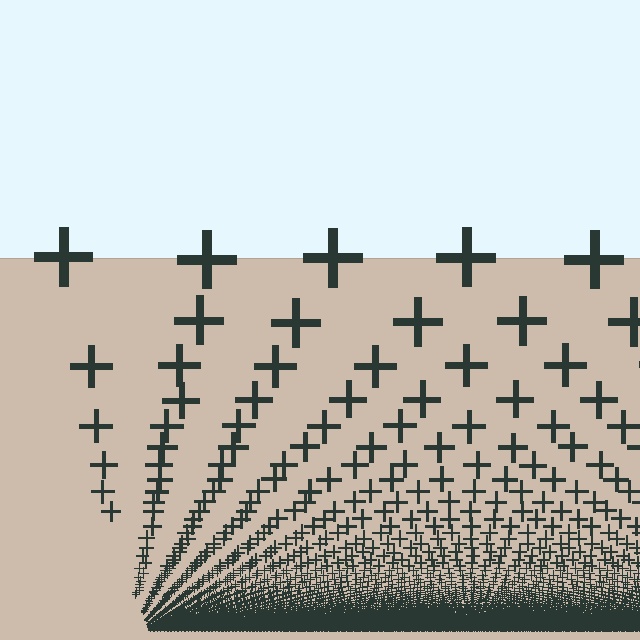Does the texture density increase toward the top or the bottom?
Density increases toward the bottom.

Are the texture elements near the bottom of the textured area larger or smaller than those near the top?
Smaller. The gradient is inverted — elements near the bottom are smaller and denser.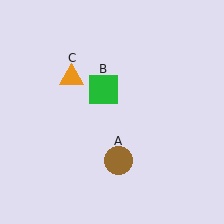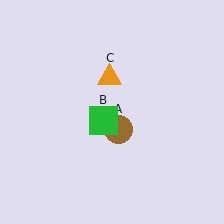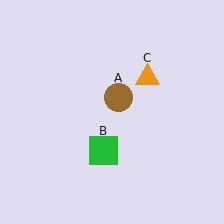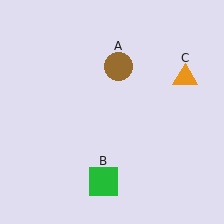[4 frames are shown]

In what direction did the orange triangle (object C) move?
The orange triangle (object C) moved right.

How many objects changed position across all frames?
3 objects changed position: brown circle (object A), green square (object B), orange triangle (object C).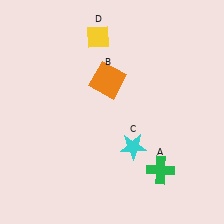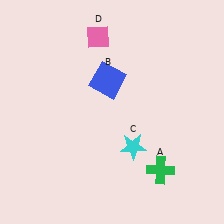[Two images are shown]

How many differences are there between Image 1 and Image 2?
There are 2 differences between the two images.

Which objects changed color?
B changed from orange to blue. D changed from yellow to pink.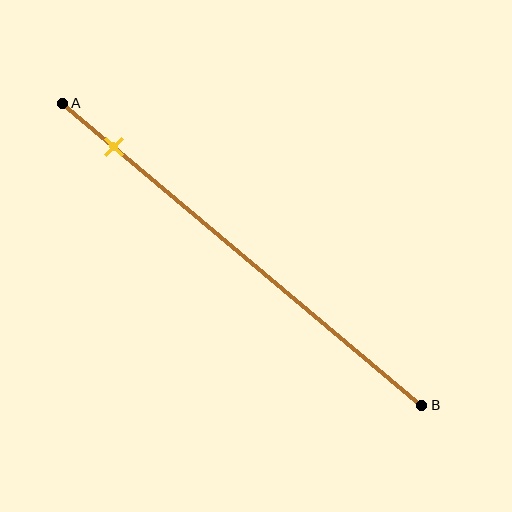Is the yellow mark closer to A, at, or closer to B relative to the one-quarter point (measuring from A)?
The yellow mark is closer to point A than the one-quarter point of segment AB.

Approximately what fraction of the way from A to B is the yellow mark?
The yellow mark is approximately 15% of the way from A to B.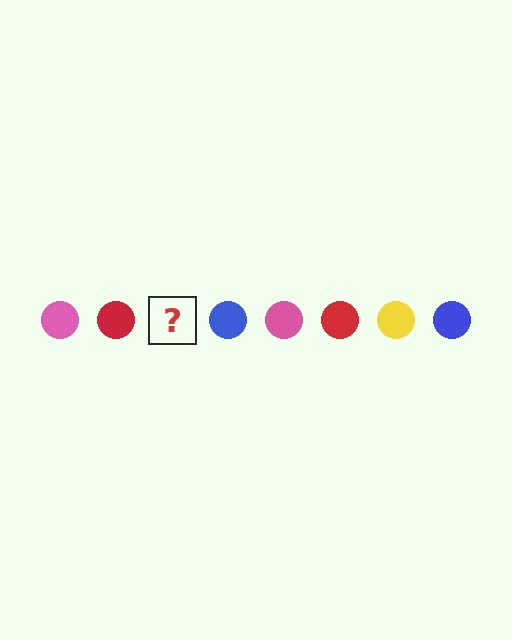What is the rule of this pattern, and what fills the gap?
The rule is that the pattern cycles through pink, red, yellow, blue circles. The gap should be filled with a yellow circle.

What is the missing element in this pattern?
The missing element is a yellow circle.